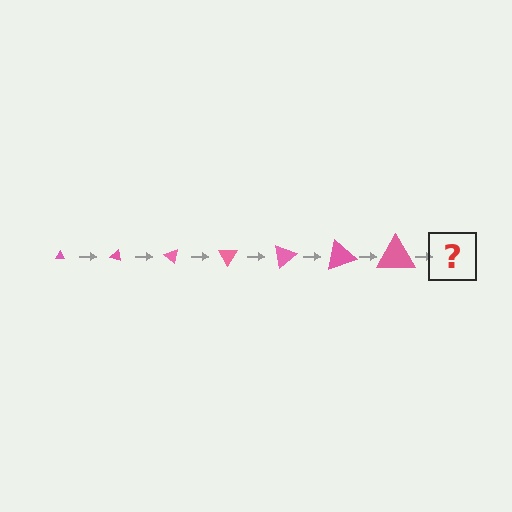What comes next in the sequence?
The next element should be a triangle, larger than the previous one and rotated 140 degrees from the start.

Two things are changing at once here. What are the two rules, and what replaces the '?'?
The two rules are that the triangle grows larger each step and it rotates 20 degrees each step. The '?' should be a triangle, larger than the previous one and rotated 140 degrees from the start.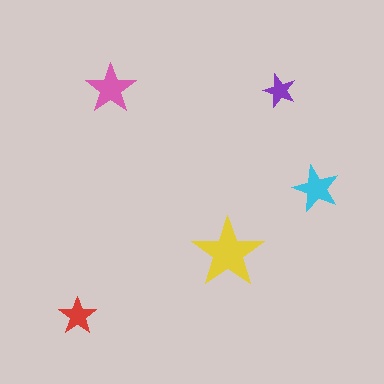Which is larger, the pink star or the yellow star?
The yellow one.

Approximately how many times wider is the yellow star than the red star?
About 2 times wider.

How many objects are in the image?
There are 5 objects in the image.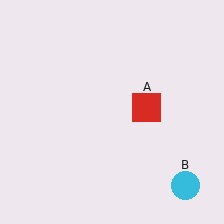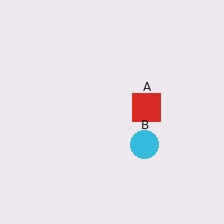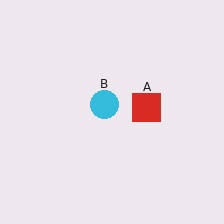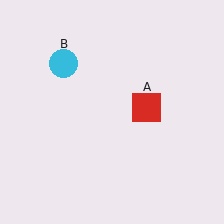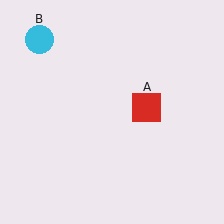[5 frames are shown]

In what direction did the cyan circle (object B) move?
The cyan circle (object B) moved up and to the left.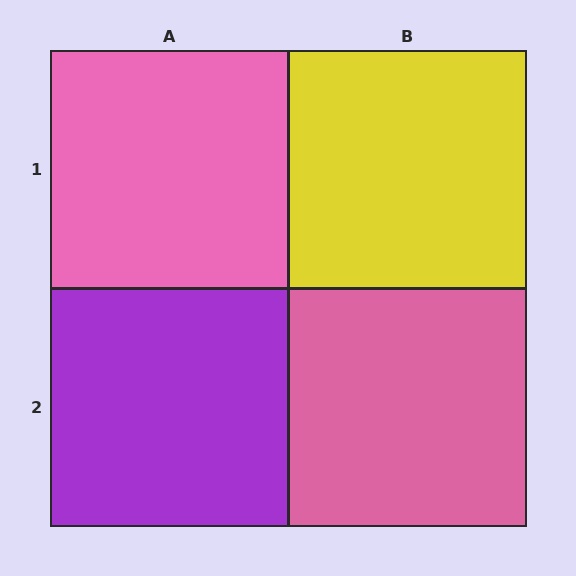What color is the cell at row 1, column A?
Pink.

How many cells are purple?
1 cell is purple.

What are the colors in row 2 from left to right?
Purple, pink.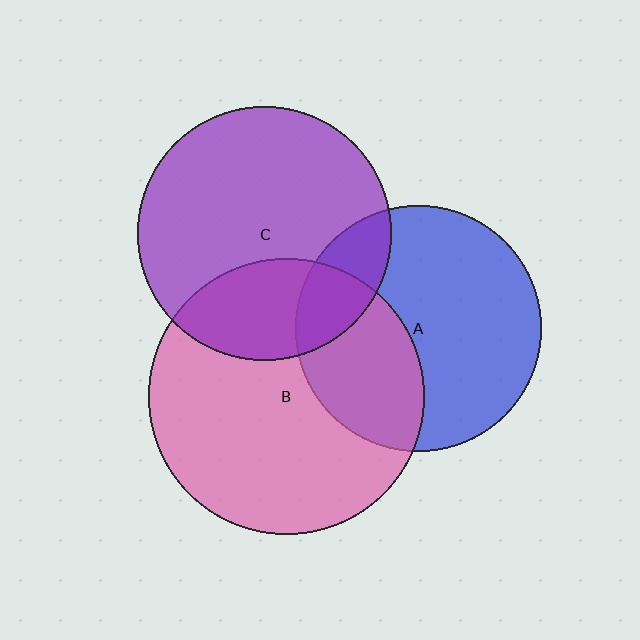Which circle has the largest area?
Circle B (pink).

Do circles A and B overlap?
Yes.